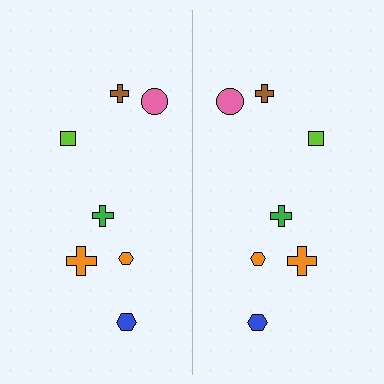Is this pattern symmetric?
Yes, this pattern has bilateral (reflection) symmetry.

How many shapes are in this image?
There are 14 shapes in this image.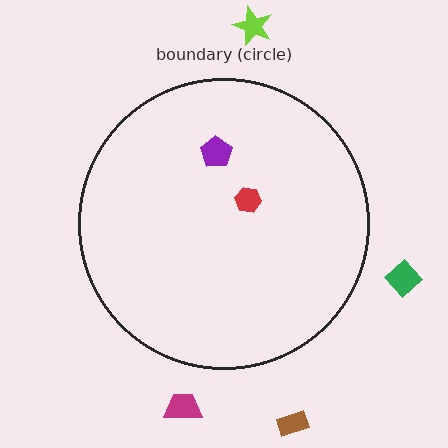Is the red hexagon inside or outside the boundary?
Inside.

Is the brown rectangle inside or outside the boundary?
Outside.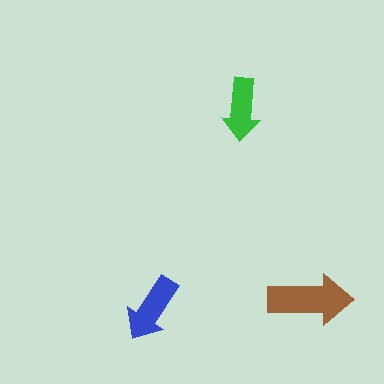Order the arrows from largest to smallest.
the brown one, the blue one, the green one.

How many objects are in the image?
There are 3 objects in the image.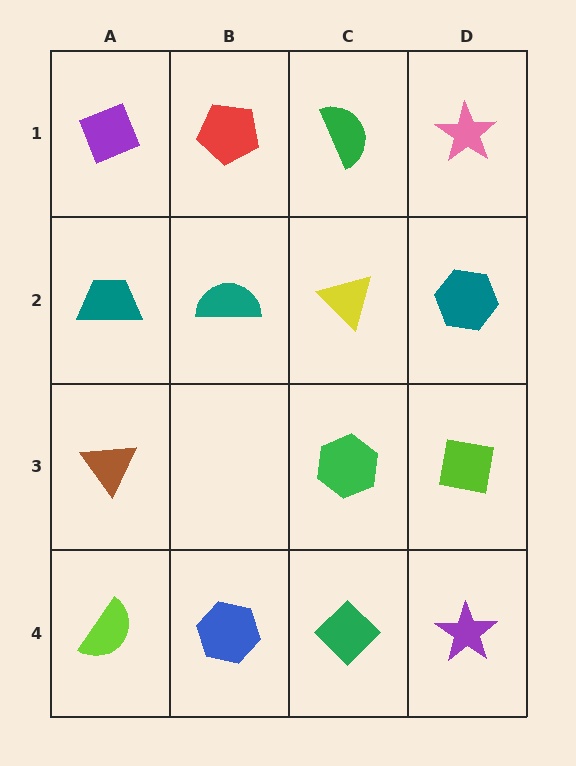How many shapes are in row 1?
4 shapes.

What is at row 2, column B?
A teal semicircle.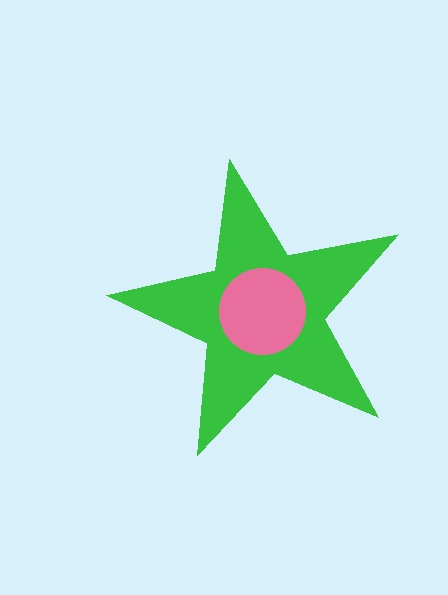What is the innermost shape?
The pink circle.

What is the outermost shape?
The green star.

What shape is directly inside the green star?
The pink circle.